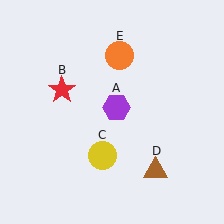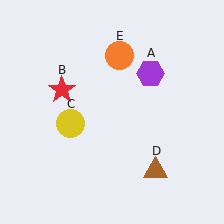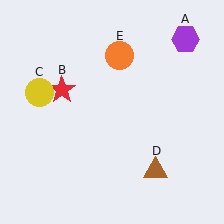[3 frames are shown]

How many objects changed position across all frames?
2 objects changed position: purple hexagon (object A), yellow circle (object C).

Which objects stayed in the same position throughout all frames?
Red star (object B) and brown triangle (object D) and orange circle (object E) remained stationary.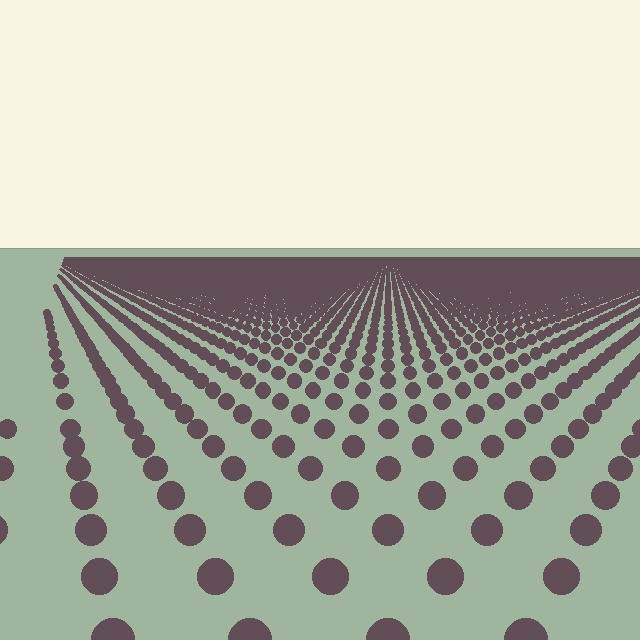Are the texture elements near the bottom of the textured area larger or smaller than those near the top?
Larger. Near the bottom, elements are closer to the viewer and appear at a bigger on-screen size.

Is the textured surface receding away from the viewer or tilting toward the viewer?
The surface is receding away from the viewer. Texture elements get smaller and denser toward the top.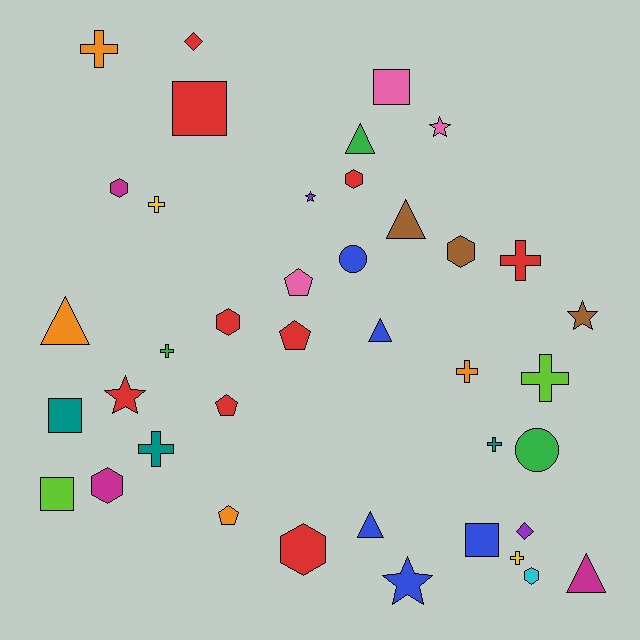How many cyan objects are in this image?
There is 1 cyan object.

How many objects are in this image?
There are 40 objects.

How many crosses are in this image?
There are 9 crosses.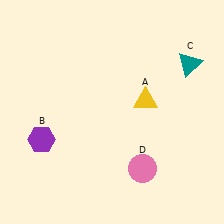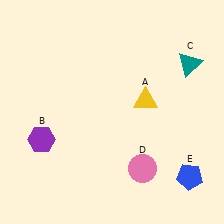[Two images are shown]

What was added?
A blue pentagon (E) was added in Image 2.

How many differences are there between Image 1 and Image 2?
There is 1 difference between the two images.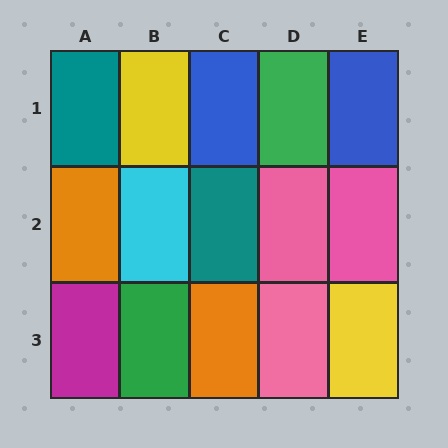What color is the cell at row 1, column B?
Yellow.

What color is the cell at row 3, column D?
Pink.